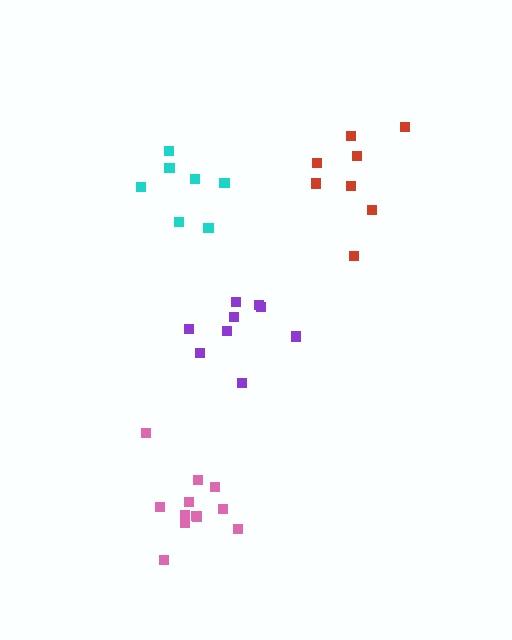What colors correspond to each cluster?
The clusters are colored: purple, cyan, red, pink.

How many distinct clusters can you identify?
There are 4 distinct clusters.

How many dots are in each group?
Group 1: 9 dots, Group 2: 7 dots, Group 3: 8 dots, Group 4: 12 dots (36 total).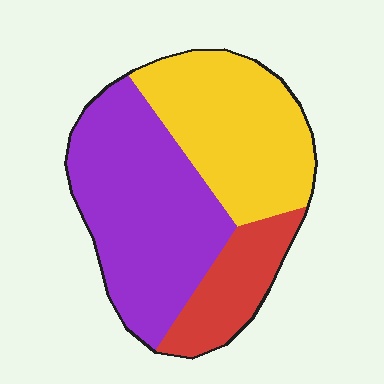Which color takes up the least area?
Red, at roughly 15%.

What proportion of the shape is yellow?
Yellow covers about 35% of the shape.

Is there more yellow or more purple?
Purple.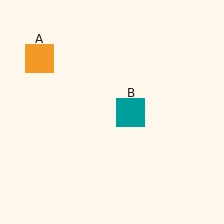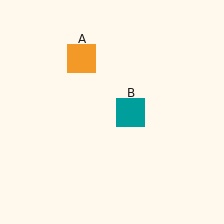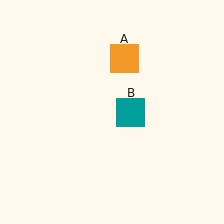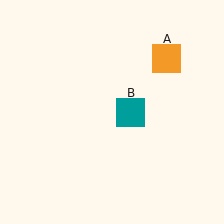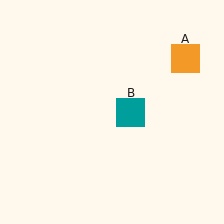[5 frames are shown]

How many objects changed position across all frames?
1 object changed position: orange square (object A).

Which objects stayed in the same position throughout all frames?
Teal square (object B) remained stationary.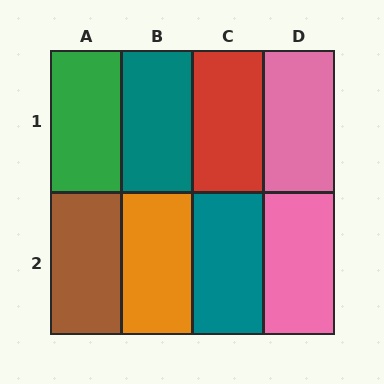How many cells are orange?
1 cell is orange.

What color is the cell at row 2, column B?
Orange.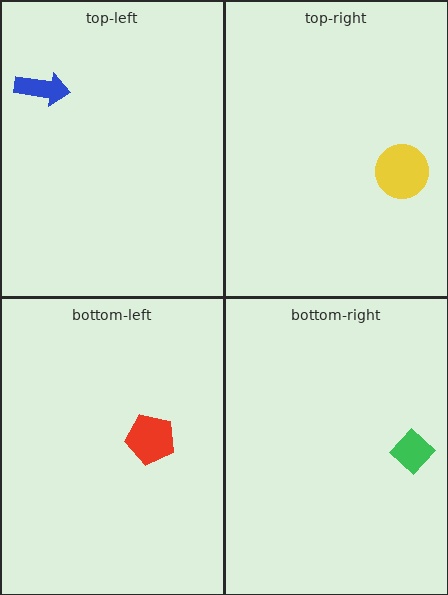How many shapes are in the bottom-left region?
1.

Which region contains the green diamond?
The bottom-right region.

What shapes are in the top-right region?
The yellow circle.